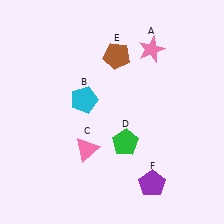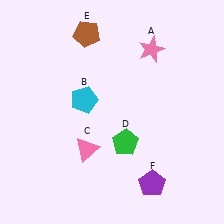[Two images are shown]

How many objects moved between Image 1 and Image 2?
1 object moved between the two images.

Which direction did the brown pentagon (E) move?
The brown pentagon (E) moved left.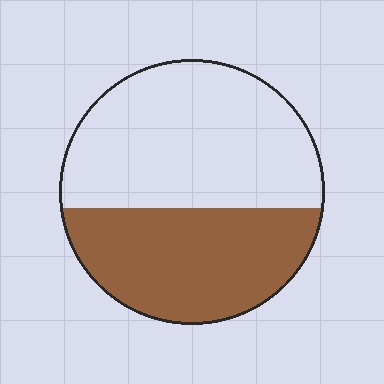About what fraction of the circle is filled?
About two fifths (2/5).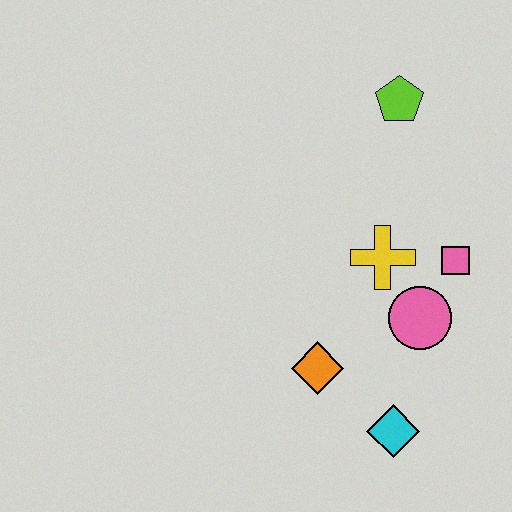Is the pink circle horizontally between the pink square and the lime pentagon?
Yes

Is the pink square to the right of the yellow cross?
Yes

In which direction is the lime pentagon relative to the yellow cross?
The lime pentagon is above the yellow cross.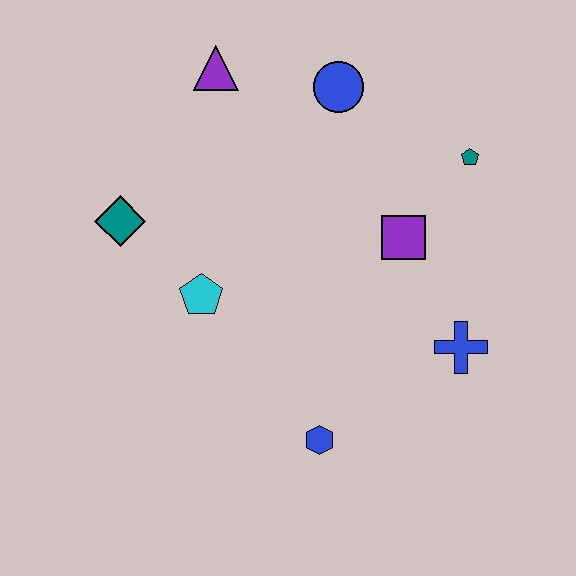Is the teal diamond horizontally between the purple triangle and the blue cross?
No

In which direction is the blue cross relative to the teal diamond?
The blue cross is to the right of the teal diamond.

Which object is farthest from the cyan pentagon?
The teal pentagon is farthest from the cyan pentagon.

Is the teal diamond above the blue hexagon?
Yes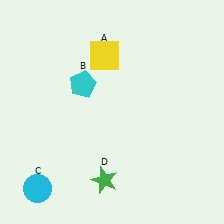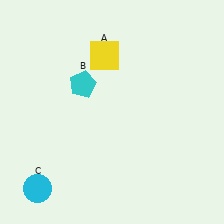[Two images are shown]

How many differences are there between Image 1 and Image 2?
There is 1 difference between the two images.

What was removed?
The green star (D) was removed in Image 2.